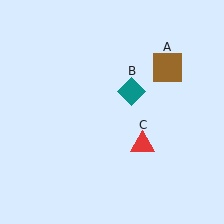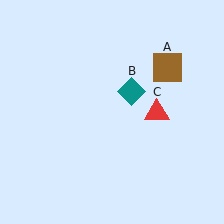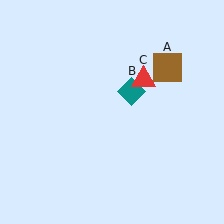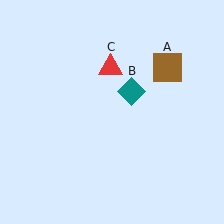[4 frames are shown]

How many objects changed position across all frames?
1 object changed position: red triangle (object C).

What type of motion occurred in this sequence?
The red triangle (object C) rotated counterclockwise around the center of the scene.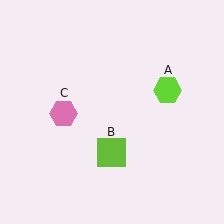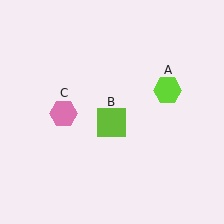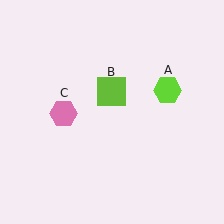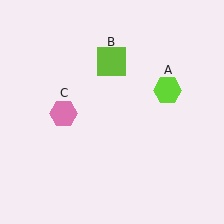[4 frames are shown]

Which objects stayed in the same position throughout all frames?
Lime hexagon (object A) and pink hexagon (object C) remained stationary.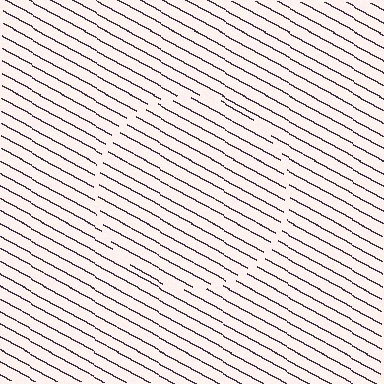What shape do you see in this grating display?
An illusory circle. The interior of the shape contains the same grating, shifted by half a period — the contour is defined by the phase discontinuity where line-ends from the inner and outer gratings abut.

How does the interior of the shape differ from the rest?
The interior of the shape contains the same grating, shifted by half a period — the contour is defined by the phase discontinuity where line-ends from the inner and outer gratings abut.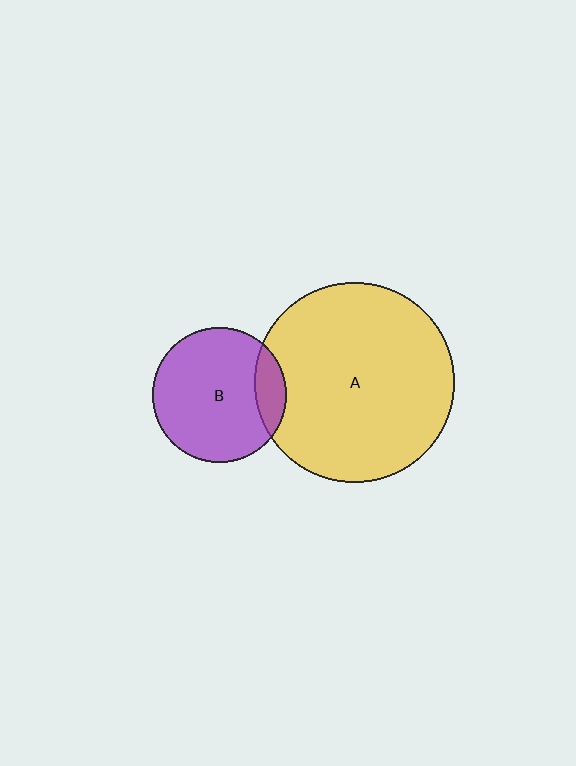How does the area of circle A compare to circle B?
Approximately 2.2 times.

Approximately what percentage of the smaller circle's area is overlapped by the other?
Approximately 15%.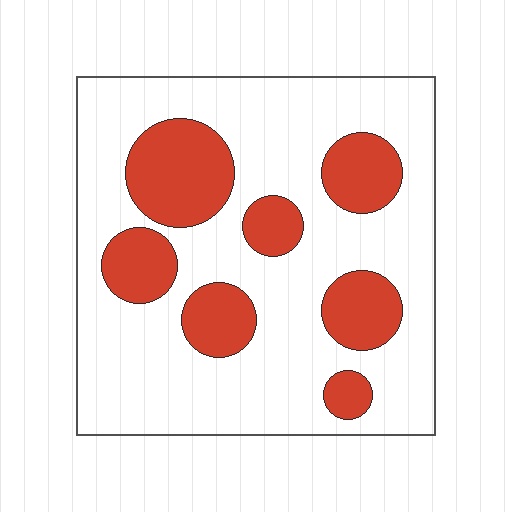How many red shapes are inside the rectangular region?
7.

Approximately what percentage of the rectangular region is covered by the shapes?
Approximately 25%.